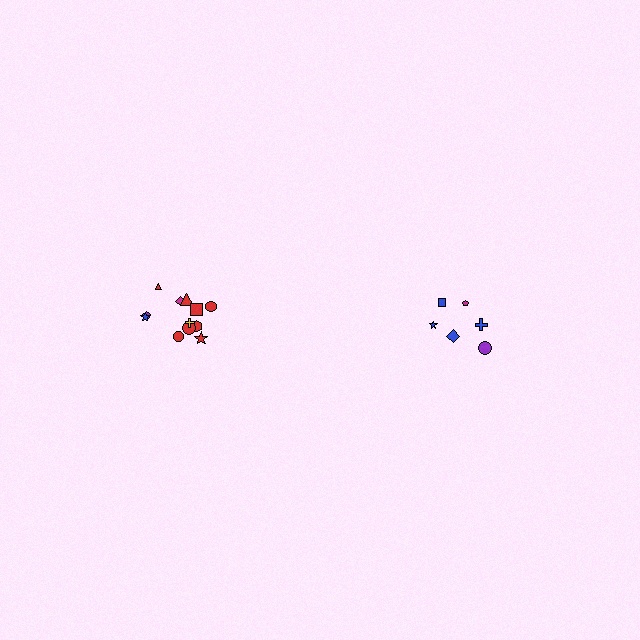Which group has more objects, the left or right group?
The left group.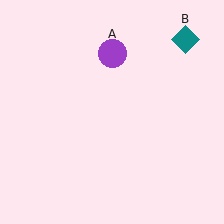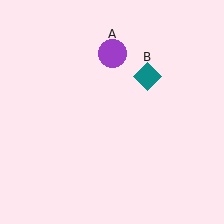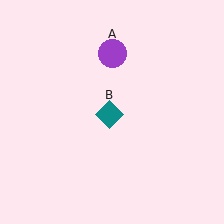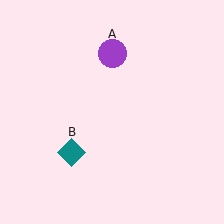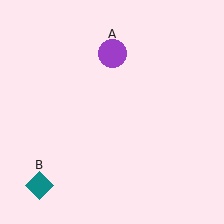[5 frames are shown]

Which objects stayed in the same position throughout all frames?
Purple circle (object A) remained stationary.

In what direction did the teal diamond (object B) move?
The teal diamond (object B) moved down and to the left.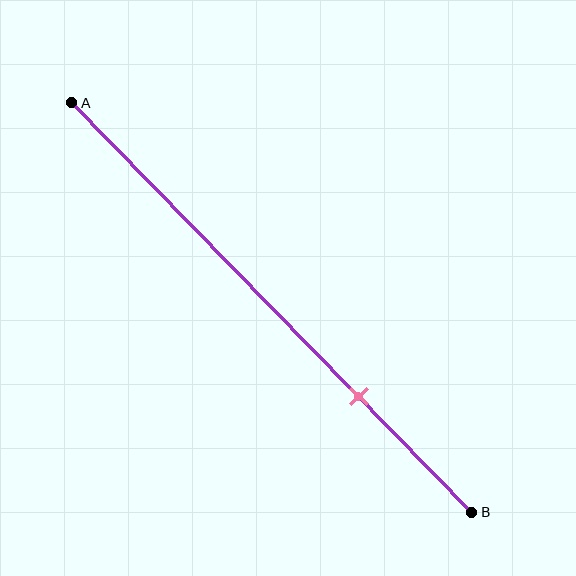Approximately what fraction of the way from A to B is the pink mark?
The pink mark is approximately 70% of the way from A to B.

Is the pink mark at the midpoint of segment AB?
No, the mark is at about 70% from A, not at the 50% midpoint.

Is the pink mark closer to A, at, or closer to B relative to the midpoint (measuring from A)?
The pink mark is closer to point B than the midpoint of segment AB.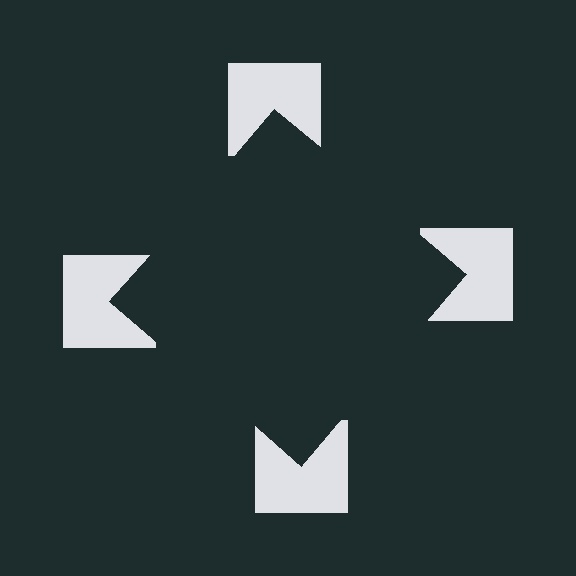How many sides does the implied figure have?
4 sides.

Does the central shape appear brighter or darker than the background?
It typically appears slightly darker than the background, even though no actual brightness change is drawn.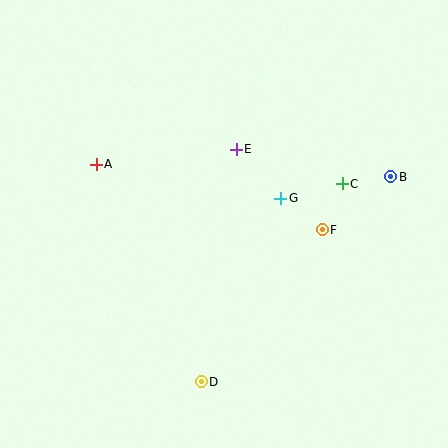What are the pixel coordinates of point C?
Point C is at (342, 184).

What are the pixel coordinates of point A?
Point A is at (96, 164).